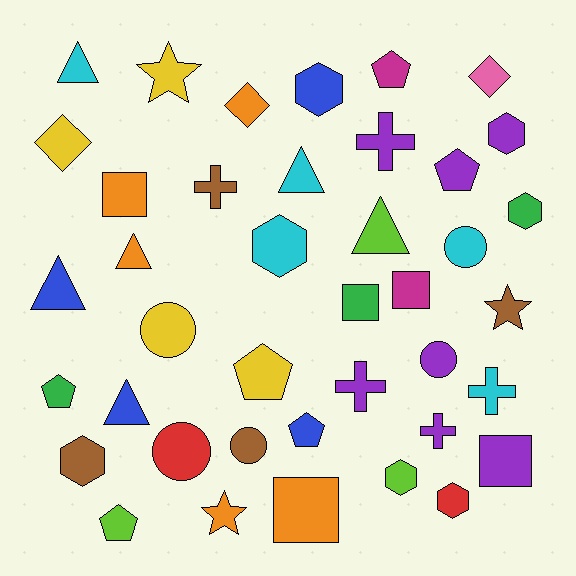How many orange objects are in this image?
There are 5 orange objects.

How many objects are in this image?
There are 40 objects.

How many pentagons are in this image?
There are 6 pentagons.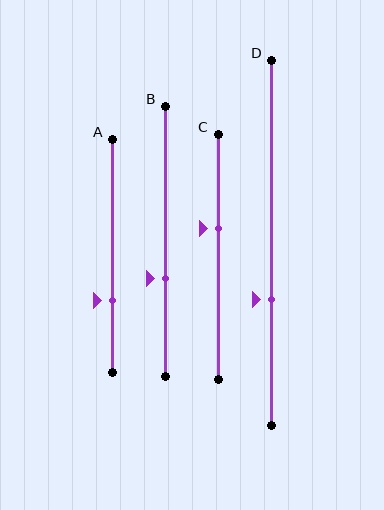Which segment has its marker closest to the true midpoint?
Segment C has its marker closest to the true midpoint.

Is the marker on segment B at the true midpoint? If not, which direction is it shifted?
No, the marker on segment B is shifted downward by about 14% of the segment length.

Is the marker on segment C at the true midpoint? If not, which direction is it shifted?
No, the marker on segment C is shifted upward by about 12% of the segment length.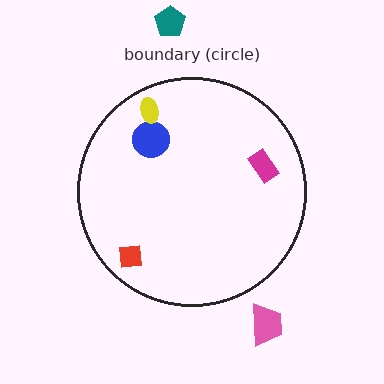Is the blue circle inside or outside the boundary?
Inside.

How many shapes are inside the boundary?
4 inside, 2 outside.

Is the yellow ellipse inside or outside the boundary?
Inside.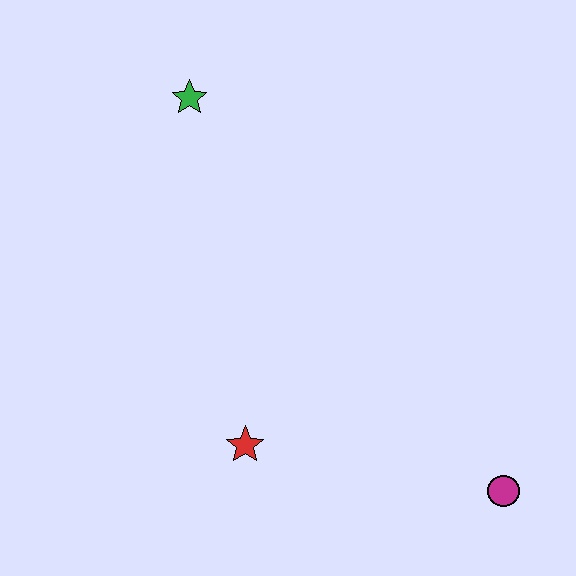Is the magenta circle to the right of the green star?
Yes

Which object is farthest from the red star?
The green star is farthest from the red star.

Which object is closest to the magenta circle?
The red star is closest to the magenta circle.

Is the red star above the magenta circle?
Yes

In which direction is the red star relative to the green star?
The red star is below the green star.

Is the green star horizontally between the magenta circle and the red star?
No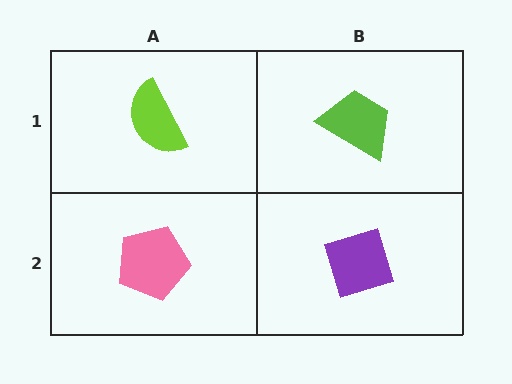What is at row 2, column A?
A pink pentagon.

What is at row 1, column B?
A lime trapezoid.